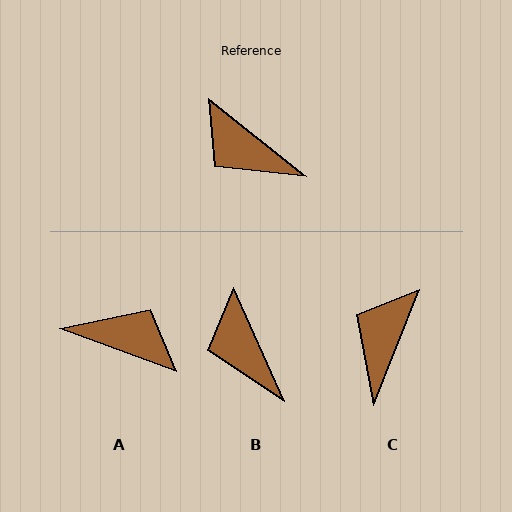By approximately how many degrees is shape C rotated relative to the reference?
Approximately 73 degrees clockwise.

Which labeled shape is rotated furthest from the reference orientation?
A, about 162 degrees away.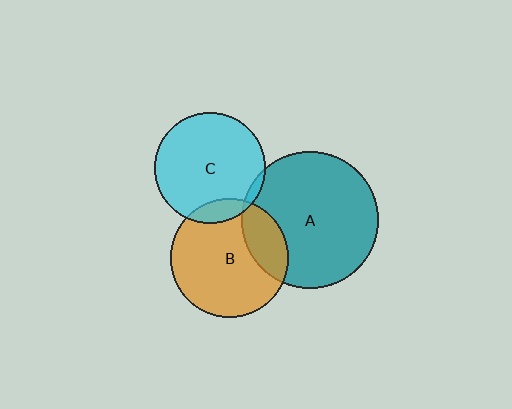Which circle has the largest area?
Circle A (teal).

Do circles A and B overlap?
Yes.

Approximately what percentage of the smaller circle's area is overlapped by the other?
Approximately 20%.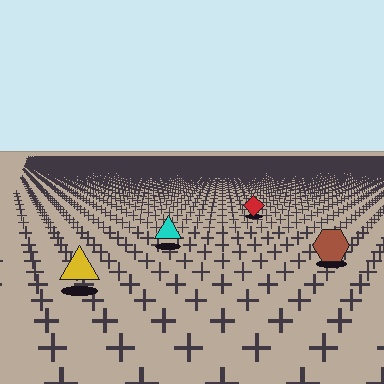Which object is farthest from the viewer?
The red diamond is farthest from the viewer. It appears smaller and the ground texture around it is denser.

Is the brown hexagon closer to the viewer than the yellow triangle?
No. The yellow triangle is closer — you can tell from the texture gradient: the ground texture is coarser near it.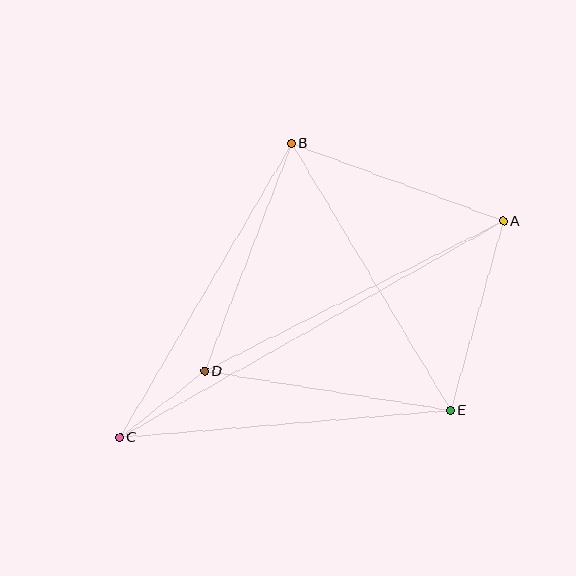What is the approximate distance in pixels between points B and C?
The distance between B and C is approximately 341 pixels.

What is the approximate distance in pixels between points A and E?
The distance between A and E is approximately 196 pixels.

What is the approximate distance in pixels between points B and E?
The distance between B and E is approximately 311 pixels.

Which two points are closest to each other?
Points C and D are closest to each other.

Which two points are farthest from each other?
Points A and C are farthest from each other.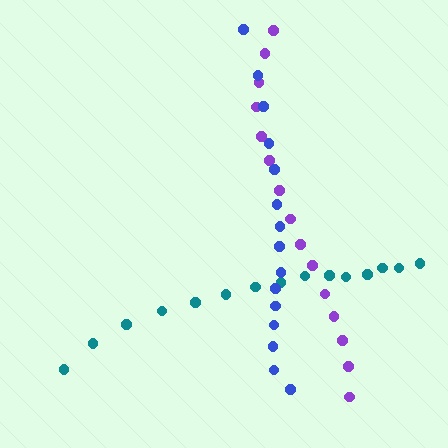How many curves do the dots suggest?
There are 3 distinct paths.